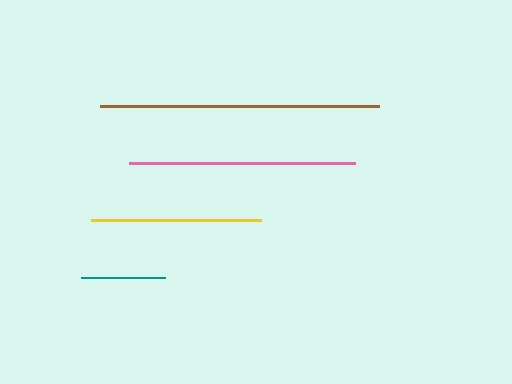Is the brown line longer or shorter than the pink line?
The brown line is longer than the pink line.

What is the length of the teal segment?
The teal segment is approximately 84 pixels long.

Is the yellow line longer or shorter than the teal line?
The yellow line is longer than the teal line.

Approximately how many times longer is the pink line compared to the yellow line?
The pink line is approximately 1.3 times the length of the yellow line.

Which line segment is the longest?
The brown line is the longest at approximately 280 pixels.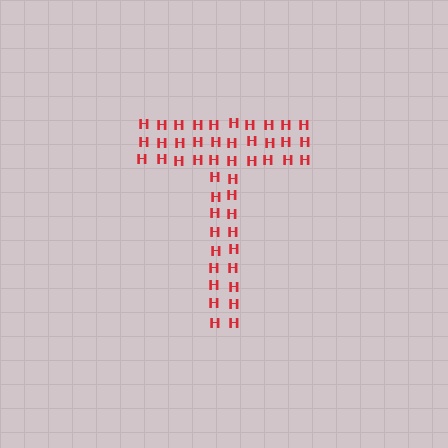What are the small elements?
The small elements are letter H's.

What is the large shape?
The large shape is the letter T.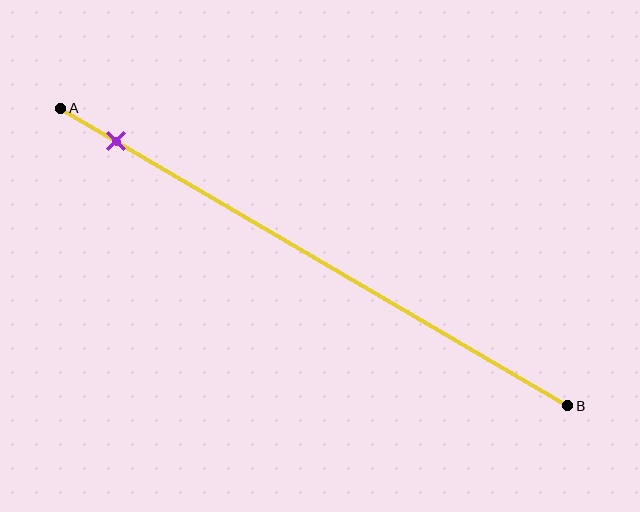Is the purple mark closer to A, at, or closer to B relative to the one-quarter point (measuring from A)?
The purple mark is closer to point A than the one-quarter point of segment AB.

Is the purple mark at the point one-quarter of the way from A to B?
No, the mark is at about 10% from A, not at the 25% one-quarter point.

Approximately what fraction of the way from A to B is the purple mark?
The purple mark is approximately 10% of the way from A to B.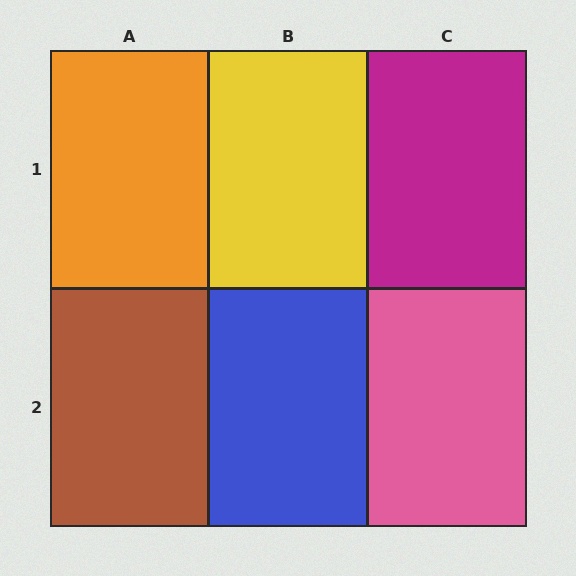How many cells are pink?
1 cell is pink.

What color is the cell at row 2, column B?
Blue.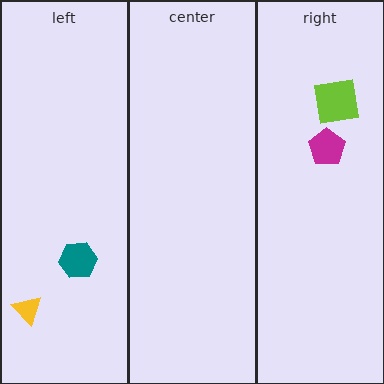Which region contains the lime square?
The right region.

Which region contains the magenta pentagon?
The right region.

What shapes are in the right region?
The magenta pentagon, the lime square.